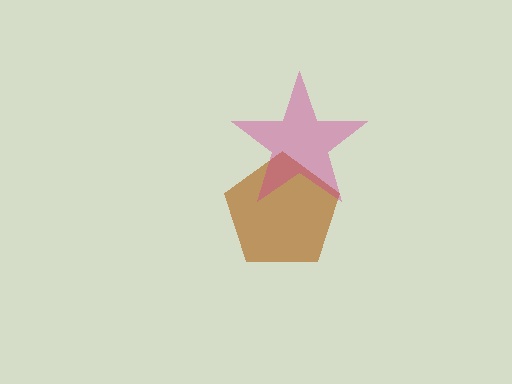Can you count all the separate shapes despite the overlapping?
Yes, there are 2 separate shapes.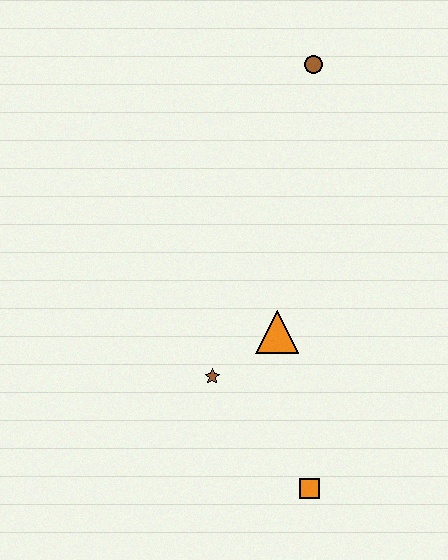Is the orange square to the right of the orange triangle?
Yes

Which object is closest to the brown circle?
The orange triangle is closest to the brown circle.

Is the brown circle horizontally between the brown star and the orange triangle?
No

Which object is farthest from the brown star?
The brown circle is farthest from the brown star.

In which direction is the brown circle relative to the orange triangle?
The brown circle is above the orange triangle.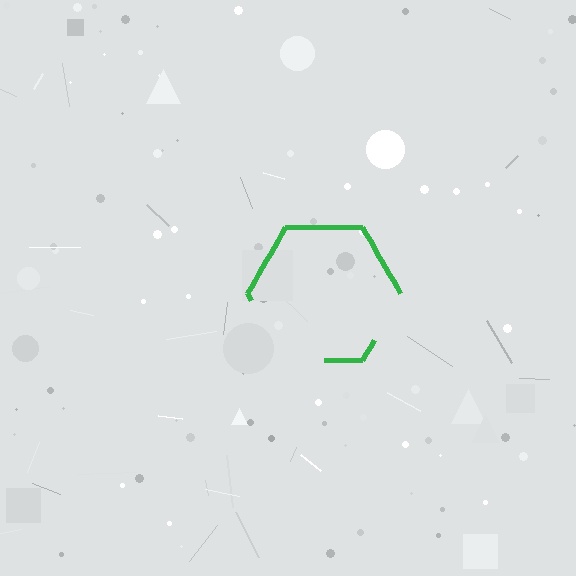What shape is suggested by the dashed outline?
The dashed outline suggests a hexagon.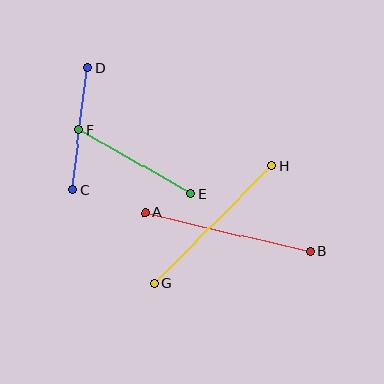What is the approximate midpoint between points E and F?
The midpoint is at approximately (135, 162) pixels.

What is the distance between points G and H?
The distance is approximately 166 pixels.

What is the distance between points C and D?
The distance is approximately 123 pixels.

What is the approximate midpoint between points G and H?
The midpoint is at approximately (213, 225) pixels.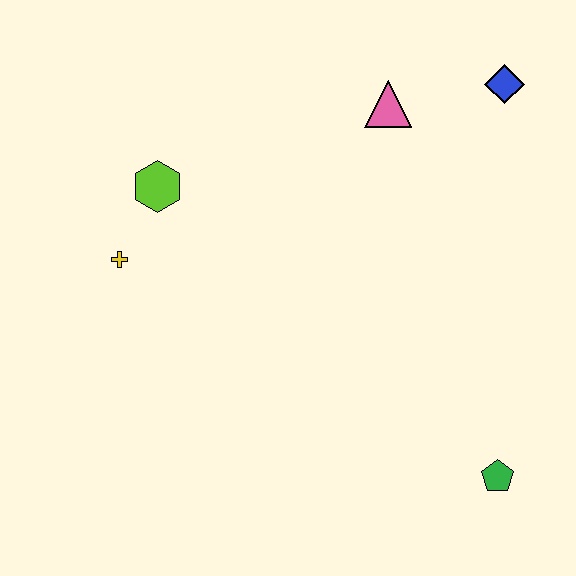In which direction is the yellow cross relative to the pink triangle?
The yellow cross is to the left of the pink triangle.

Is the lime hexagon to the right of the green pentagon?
No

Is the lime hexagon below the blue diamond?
Yes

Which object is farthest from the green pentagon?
The lime hexagon is farthest from the green pentagon.